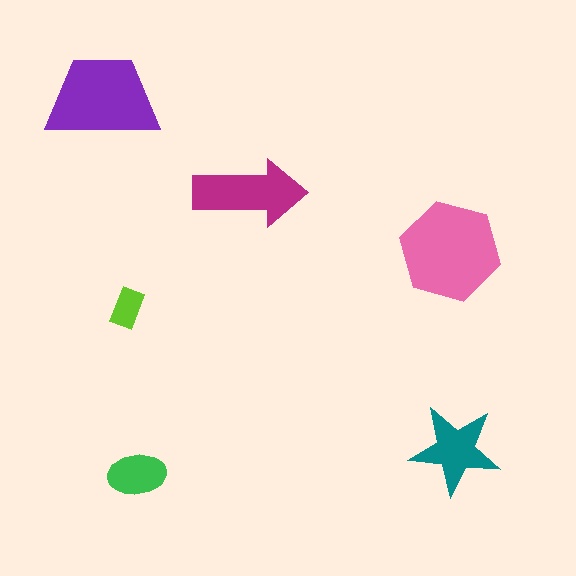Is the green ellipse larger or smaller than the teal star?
Smaller.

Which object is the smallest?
The lime rectangle.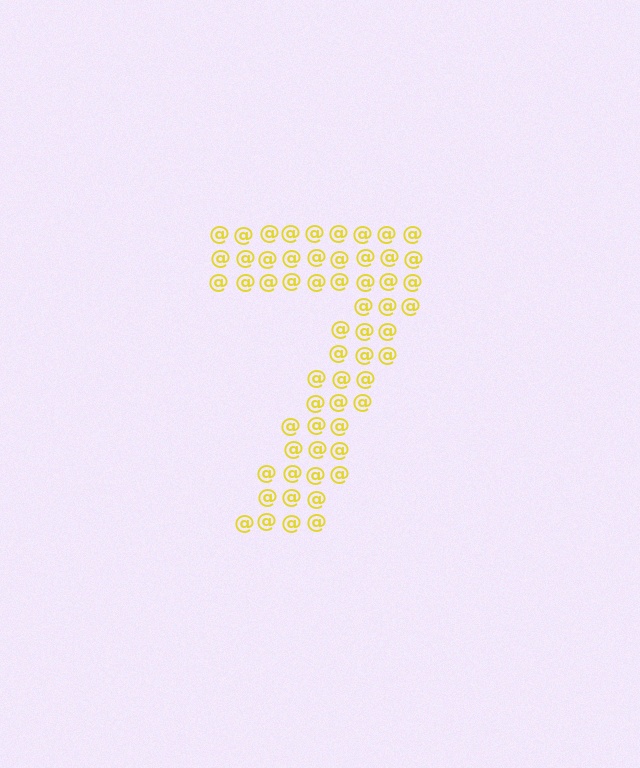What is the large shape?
The large shape is the digit 7.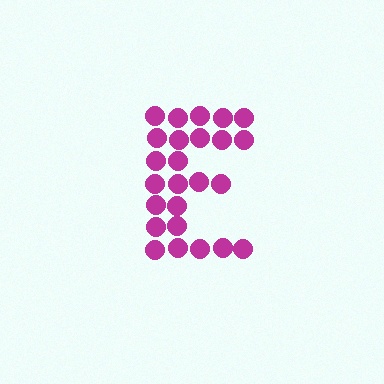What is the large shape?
The large shape is the letter E.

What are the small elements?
The small elements are circles.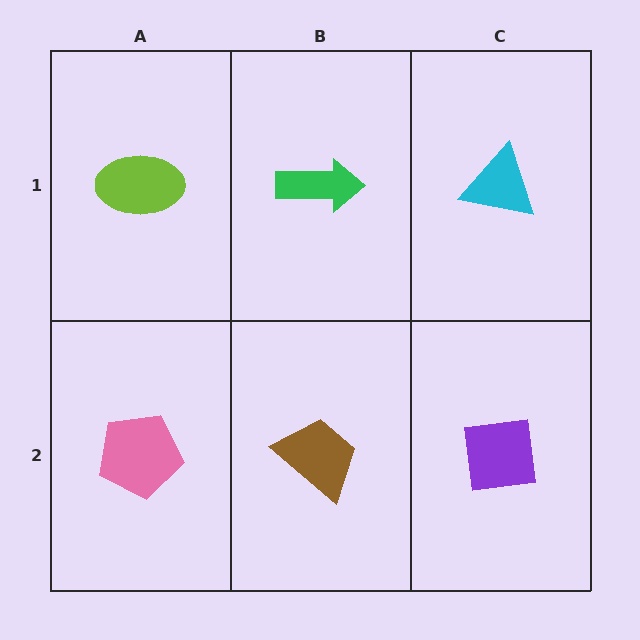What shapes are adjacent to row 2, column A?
A lime ellipse (row 1, column A), a brown trapezoid (row 2, column B).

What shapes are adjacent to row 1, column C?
A purple square (row 2, column C), a green arrow (row 1, column B).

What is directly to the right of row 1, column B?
A cyan triangle.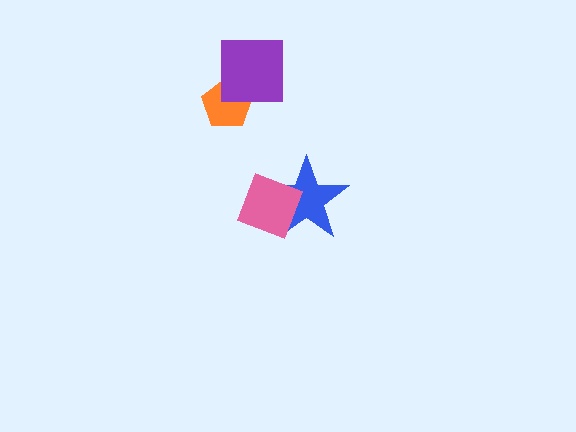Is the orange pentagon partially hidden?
Yes, it is partially covered by another shape.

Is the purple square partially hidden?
No, no other shape covers it.